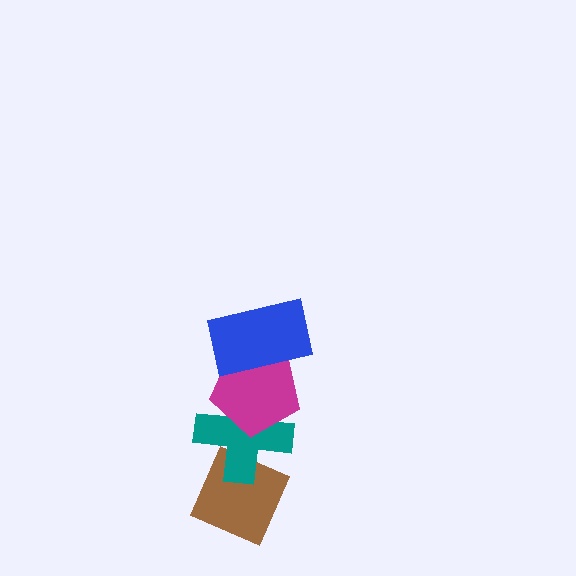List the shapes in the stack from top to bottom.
From top to bottom: the blue rectangle, the magenta pentagon, the teal cross, the brown diamond.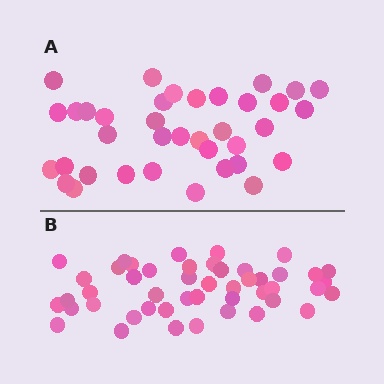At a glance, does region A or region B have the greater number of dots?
Region B (the bottom region) has more dots.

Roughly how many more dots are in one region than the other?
Region B has roughly 10 or so more dots than region A.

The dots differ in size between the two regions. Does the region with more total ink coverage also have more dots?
No. Region A has more total ink coverage because its dots are larger, but region B actually contains more individual dots. Total area can be misleading — the number of items is what matters here.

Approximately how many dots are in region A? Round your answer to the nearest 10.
About 40 dots. (The exact count is 37, which rounds to 40.)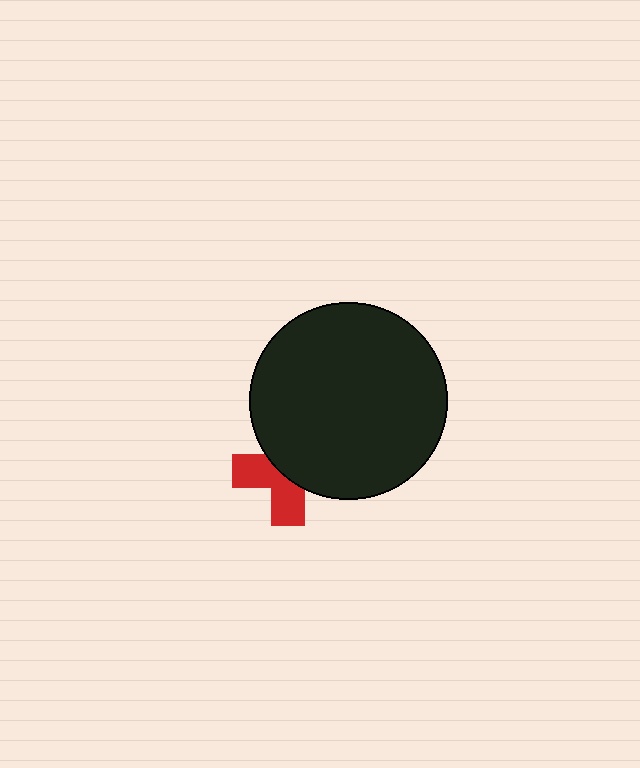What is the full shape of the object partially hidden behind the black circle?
The partially hidden object is a red cross.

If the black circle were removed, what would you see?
You would see the complete red cross.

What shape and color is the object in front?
The object in front is a black circle.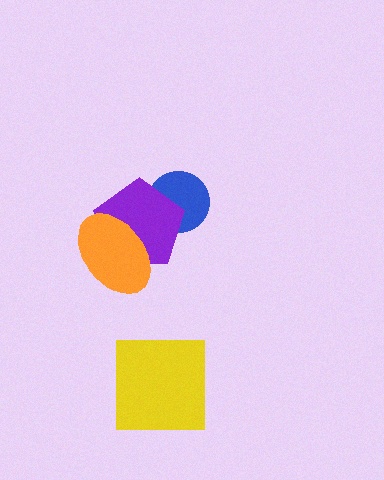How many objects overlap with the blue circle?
1 object overlaps with the blue circle.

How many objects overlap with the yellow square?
0 objects overlap with the yellow square.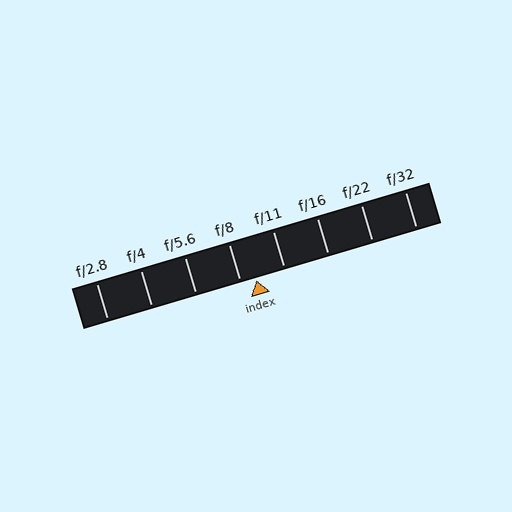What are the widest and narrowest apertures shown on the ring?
The widest aperture shown is f/2.8 and the narrowest is f/32.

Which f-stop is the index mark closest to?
The index mark is closest to f/8.